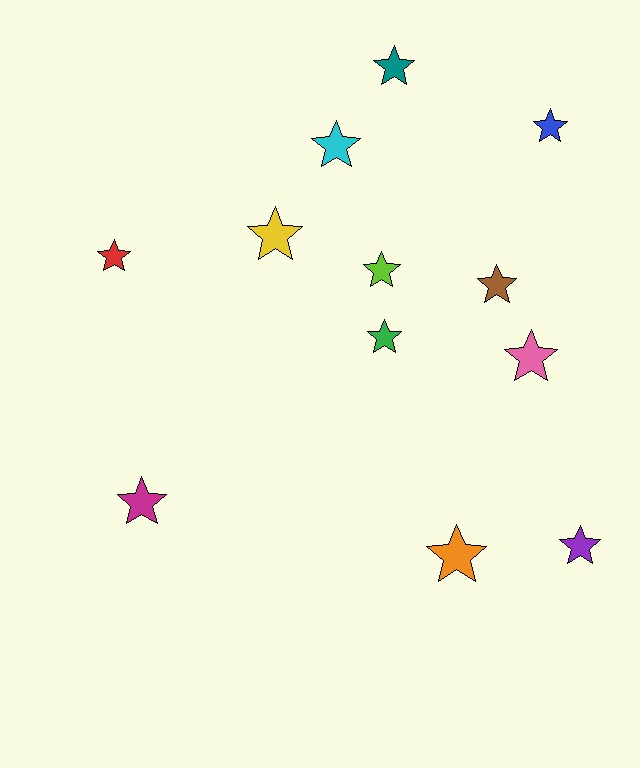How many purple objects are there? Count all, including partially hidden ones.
There is 1 purple object.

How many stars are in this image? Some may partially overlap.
There are 12 stars.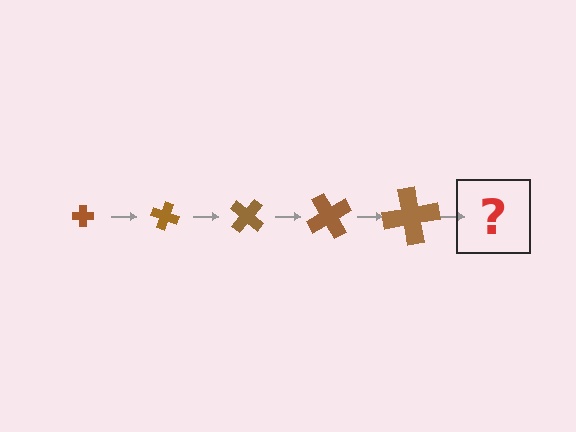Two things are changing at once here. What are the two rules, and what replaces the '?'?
The two rules are that the cross grows larger each step and it rotates 20 degrees each step. The '?' should be a cross, larger than the previous one and rotated 100 degrees from the start.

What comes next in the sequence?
The next element should be a cross, larger than the previous one and rotated 100 degrees from the start.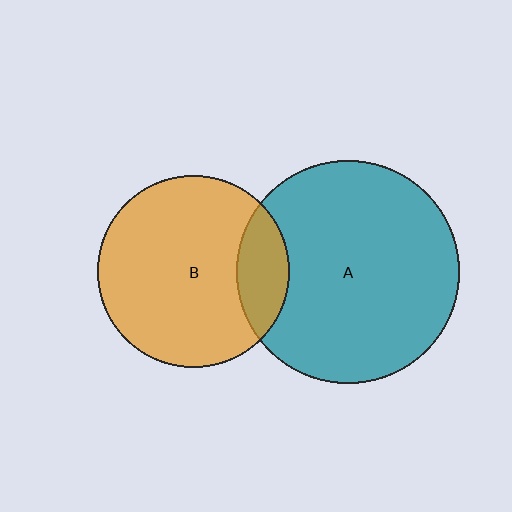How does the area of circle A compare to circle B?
Approximately 1.3 times.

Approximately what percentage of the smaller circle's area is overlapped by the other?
Approximately 15%.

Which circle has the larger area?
Circle A (teal).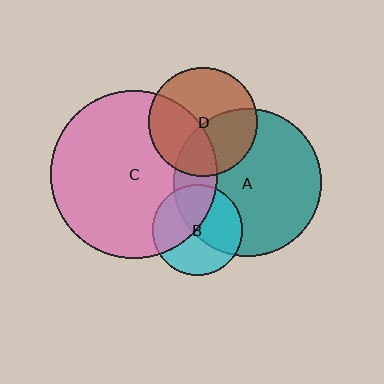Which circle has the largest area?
Circle C (pink).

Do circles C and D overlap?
Yes.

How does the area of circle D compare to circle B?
Approximately 1.5 times.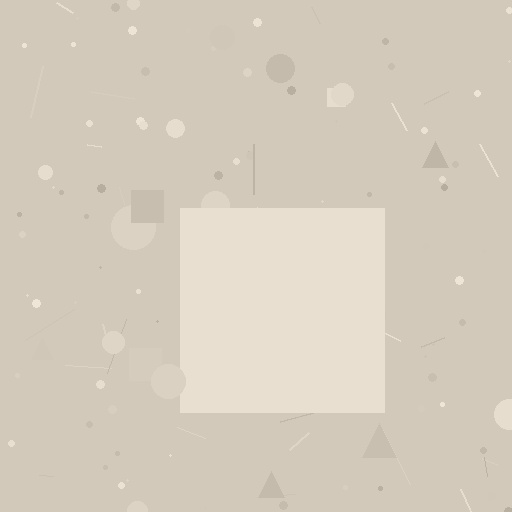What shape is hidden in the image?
A square is hidden in the image.